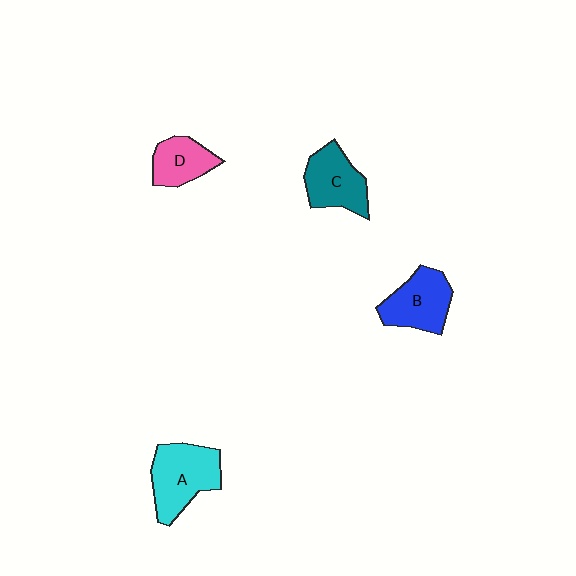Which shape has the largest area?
Shape A (cyan).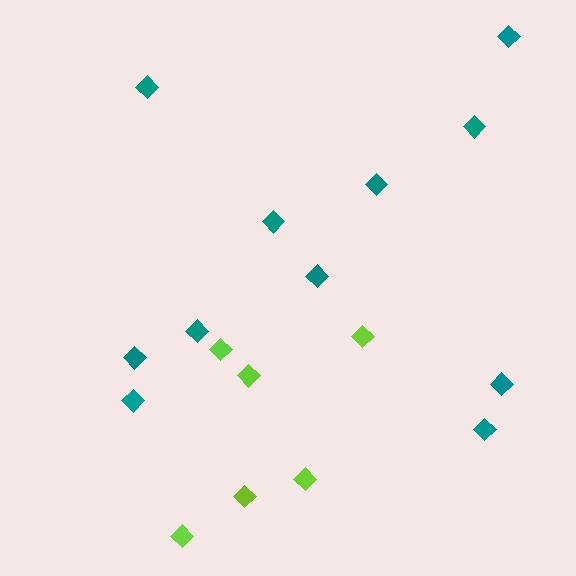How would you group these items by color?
There are 2 groups: one group of lime diamonds (6) and one group of teal diamonds (11).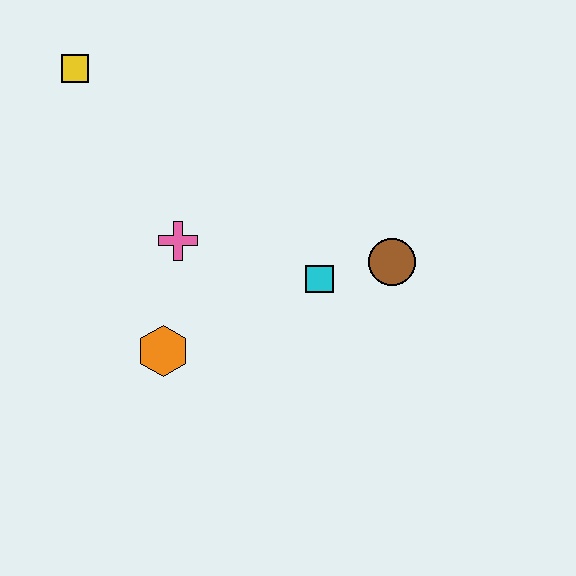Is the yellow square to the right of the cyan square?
No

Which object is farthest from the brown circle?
The yellow square is farthest from the brown circle.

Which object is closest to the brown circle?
The cyan square is closest to the brown circle.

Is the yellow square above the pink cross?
Yes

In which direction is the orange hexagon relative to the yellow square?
The orange hexagon is below the yellow square.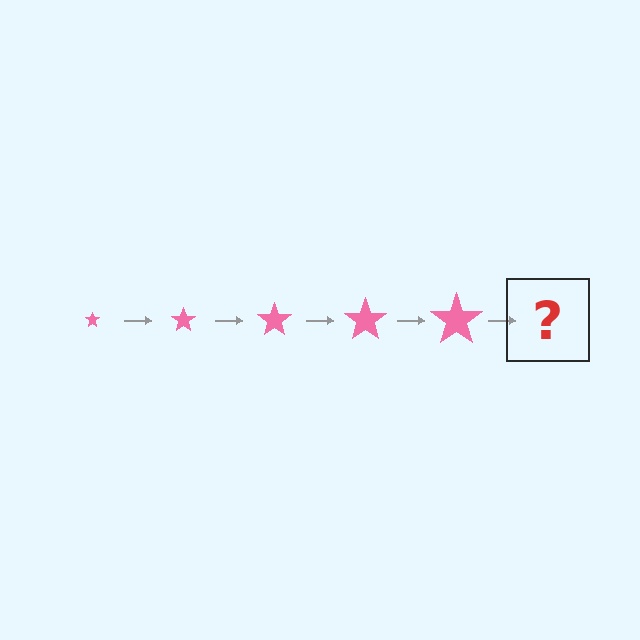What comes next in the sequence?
The next element should be a pink star, larger than the previous one.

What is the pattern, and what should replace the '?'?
The pattern is that the star gets progressively larger each step. The '?' should be a pink star, larger than the previous one.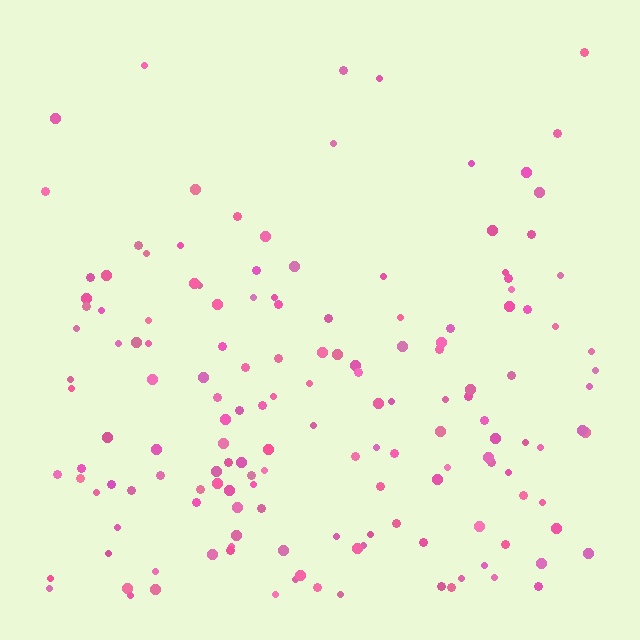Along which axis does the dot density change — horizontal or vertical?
Vertical.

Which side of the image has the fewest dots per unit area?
The top.